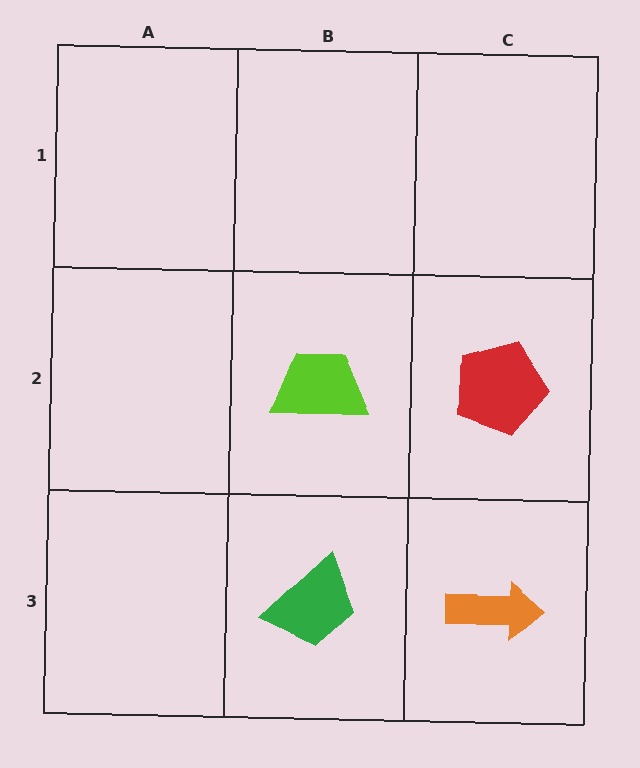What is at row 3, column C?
An orange arrow.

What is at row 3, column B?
A green trapezoid.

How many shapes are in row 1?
0 shapes.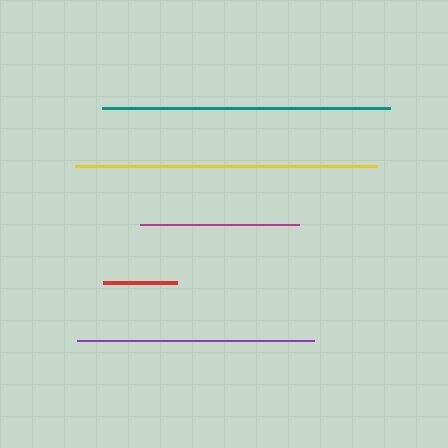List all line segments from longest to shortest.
From longest to shortest: yellow, teal, purple, magenta, red.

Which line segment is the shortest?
The red line is the shortest at approximately 74 pixels.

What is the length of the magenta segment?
The magenta segment is approximately 158 pixels long.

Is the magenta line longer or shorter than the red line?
The magenta line is longer than the red line.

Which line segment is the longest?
The yellow line is the longest at approximately 302 pixels.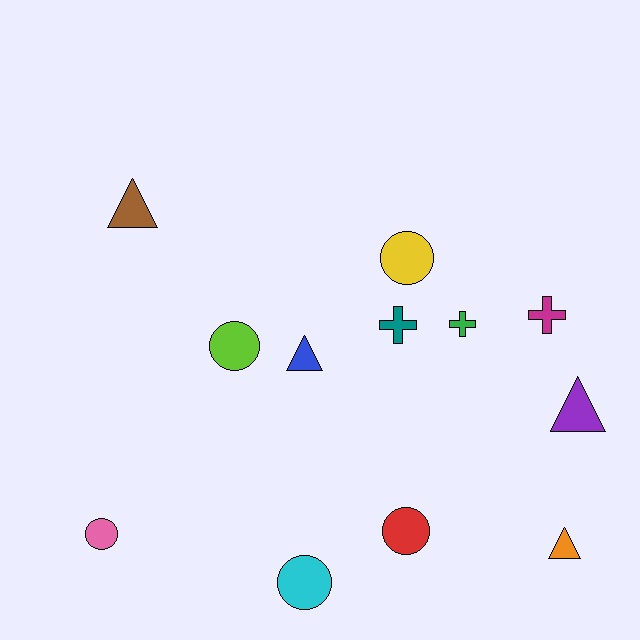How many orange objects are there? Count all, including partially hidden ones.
There is 1 orange object.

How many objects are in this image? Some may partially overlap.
There are 12 objects.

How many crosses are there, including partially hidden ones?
There are 3 crosses.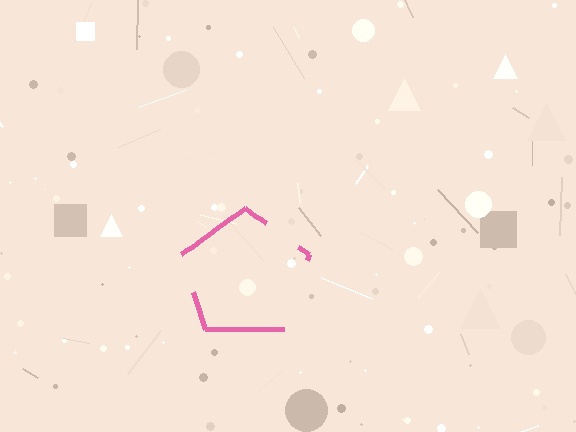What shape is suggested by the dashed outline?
The dashed outline suggests a pentagon.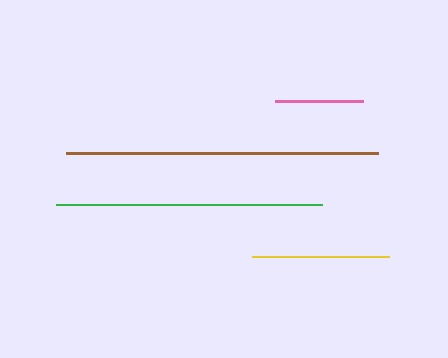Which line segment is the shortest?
The pink line is the shortest at approximately 88 pixels.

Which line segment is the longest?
The brown line is the longest at approximately 312 pixels.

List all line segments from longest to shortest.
From longest to shortest: brown, green, yellow, pink.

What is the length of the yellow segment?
The yellow segment is approximately 137 pixels long.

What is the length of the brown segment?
The brown segment is approximately 312 pixels long.